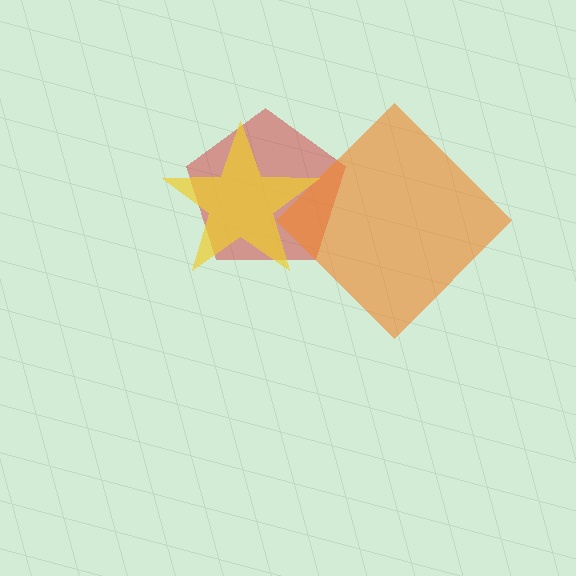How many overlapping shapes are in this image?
There are 3 overlapping shapes in the image.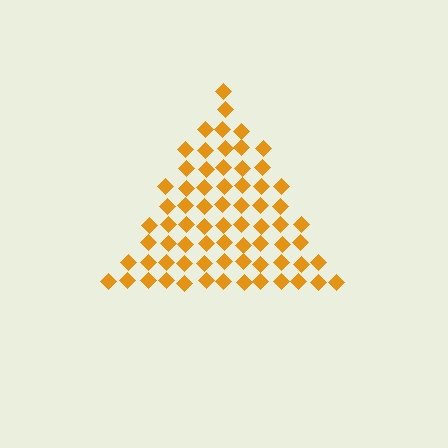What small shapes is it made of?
It is made of small diamonds.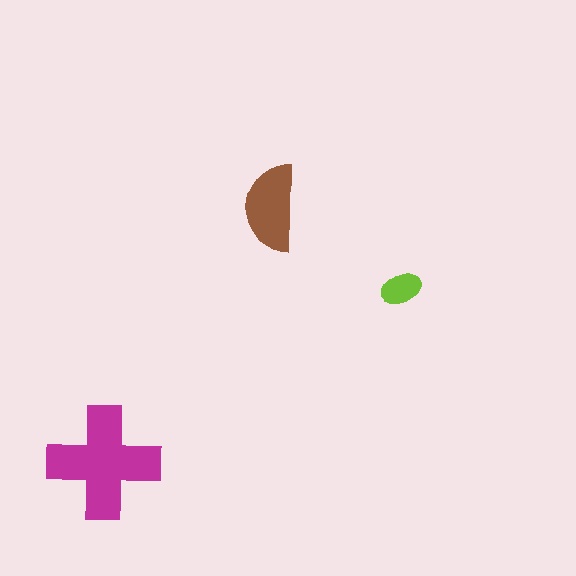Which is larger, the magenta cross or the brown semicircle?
The magenta cross.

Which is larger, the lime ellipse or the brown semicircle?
The brown semicircle.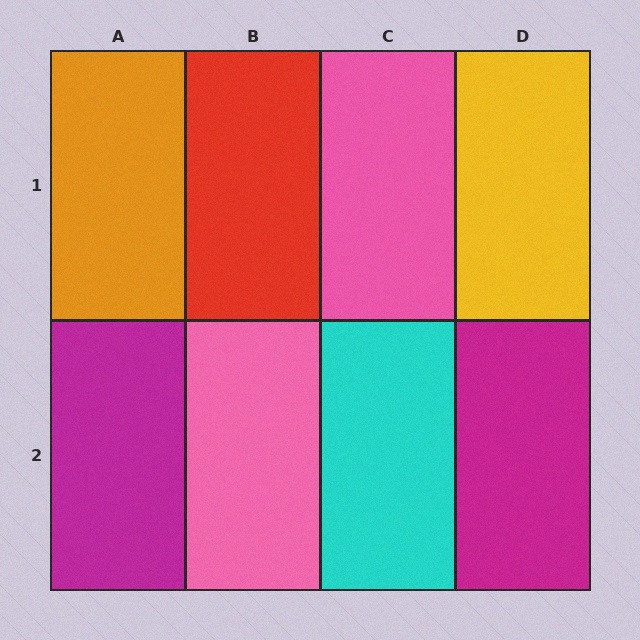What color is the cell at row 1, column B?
Red.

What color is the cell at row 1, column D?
Yellow.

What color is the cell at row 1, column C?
Pink.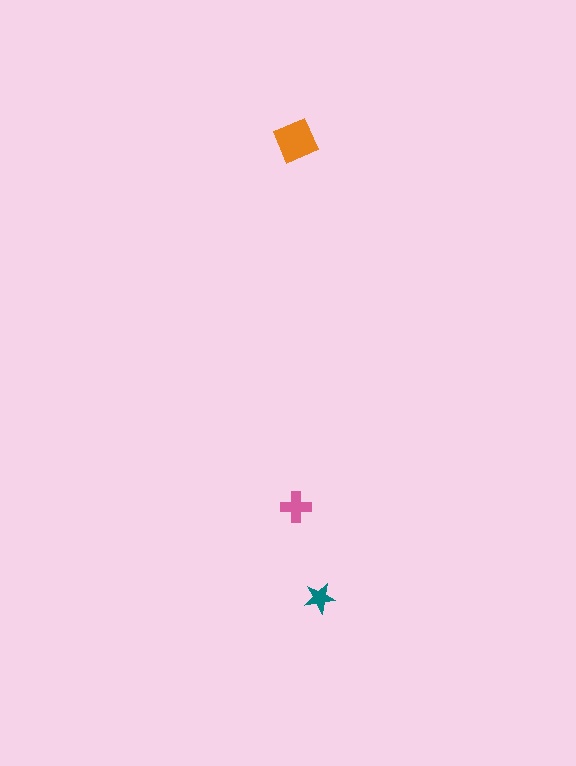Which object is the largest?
The orange diamond.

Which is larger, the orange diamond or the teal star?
The orange diamond.